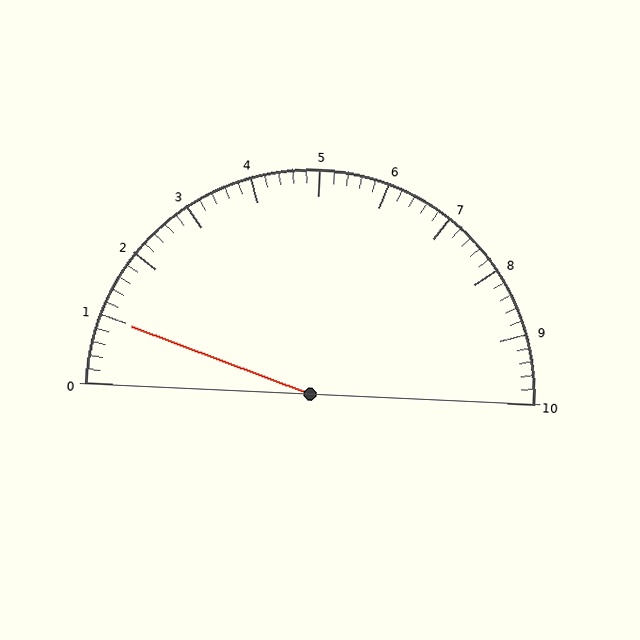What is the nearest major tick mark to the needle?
The nearest major tick mark is 1.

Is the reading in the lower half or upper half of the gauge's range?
The reading is in the lower half of the range (0 to 10).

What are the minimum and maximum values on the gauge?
The gauge ranges from 0 to 10.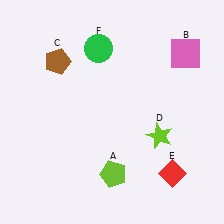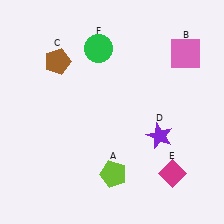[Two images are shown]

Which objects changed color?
D changed from lime to purple. E changed from red to magenta.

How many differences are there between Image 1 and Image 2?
There are 2 differences between the two images.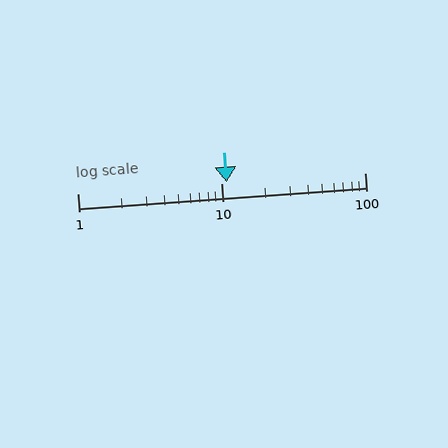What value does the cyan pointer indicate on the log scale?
The pointer indicates approximately 11.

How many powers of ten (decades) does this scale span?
The scale spans 2 decades, from 1 to 100.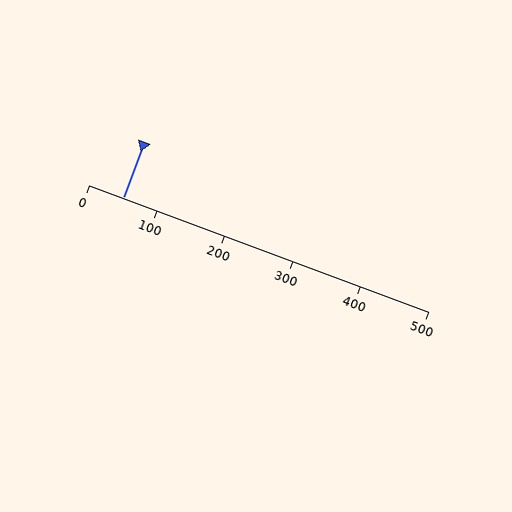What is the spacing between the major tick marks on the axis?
The major ticks are spaced 100 apart.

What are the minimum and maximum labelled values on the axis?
The axis runs from 0 to 500.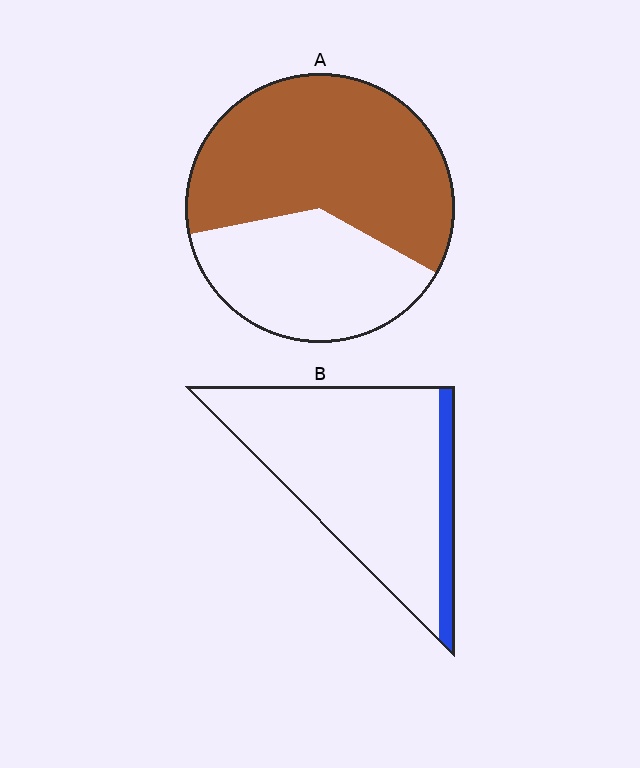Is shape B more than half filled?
No.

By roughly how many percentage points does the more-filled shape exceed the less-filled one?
By roughly 50 percentage points (A over B).